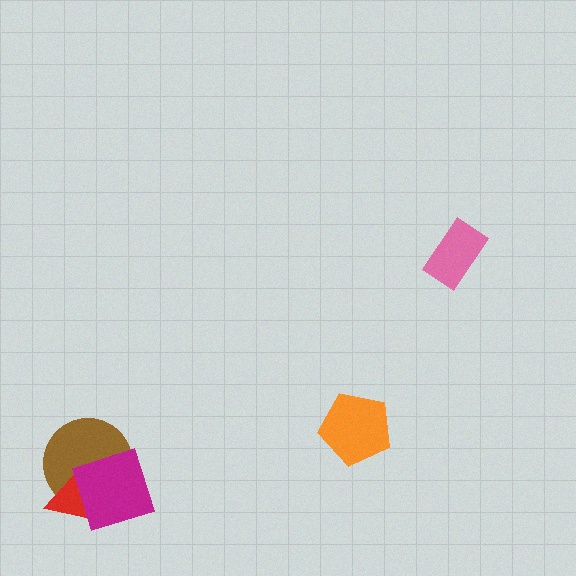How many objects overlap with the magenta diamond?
2 objects overlap with the magenta diamond.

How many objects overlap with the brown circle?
2 objects overlap with the brown circle.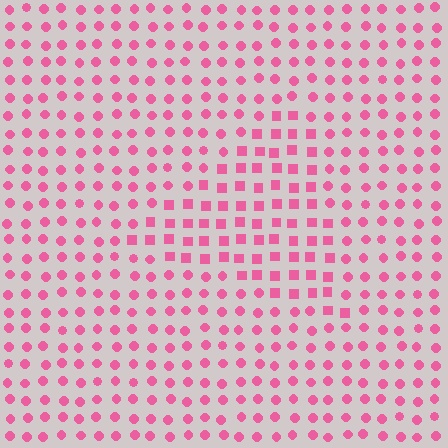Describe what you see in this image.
The image is filled with small pink elements arranged in a uniform grid. A triangle-shaped region contains squares, while the surrounding area contains circles. The boundary is defined purely by the change in element shape.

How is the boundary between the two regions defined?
The boundary is defined by a change in element shape: squares inside vs. circles outside. All elements share the same color and spacing.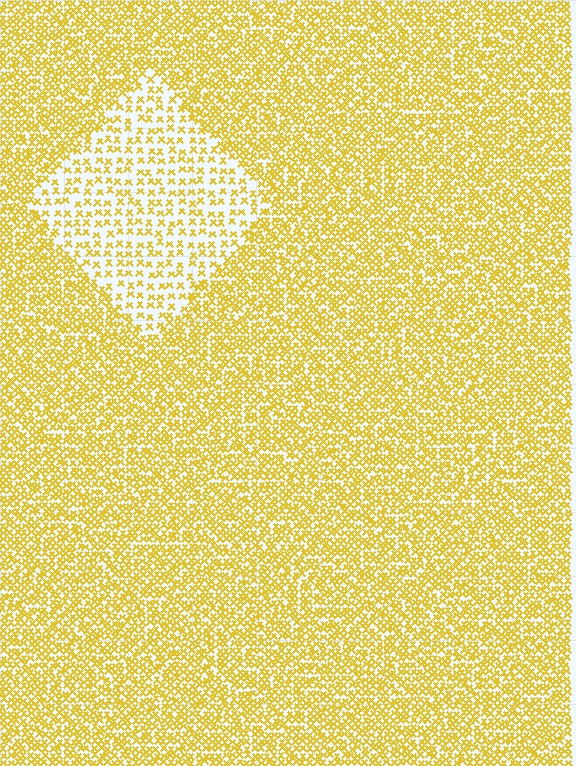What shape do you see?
I see a diamond.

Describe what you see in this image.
The image contains small yellow elements arranged at two different densities. A diamond-shaped region is visible where the elements are less densely packed than the surrounding area.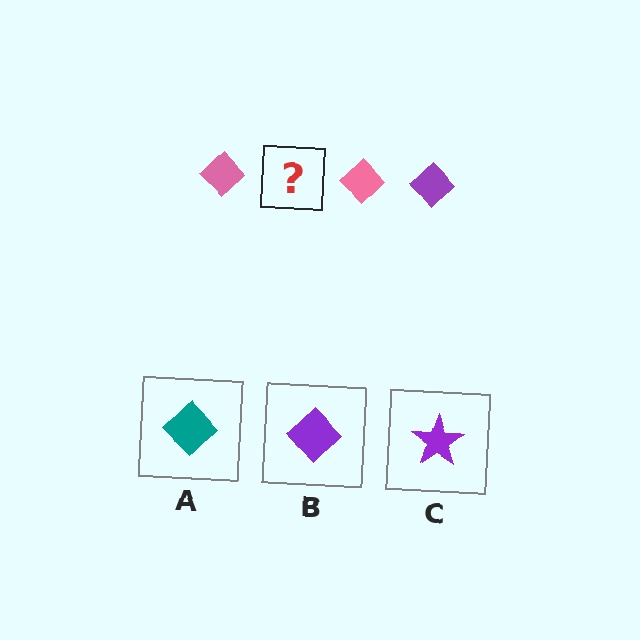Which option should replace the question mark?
Option B.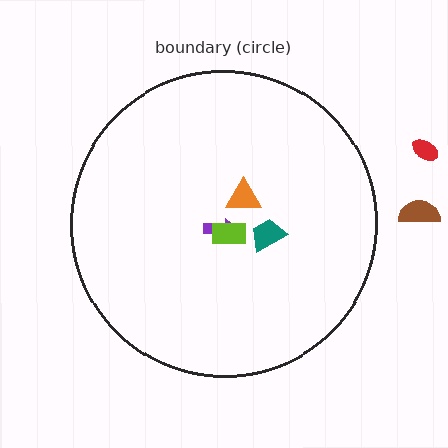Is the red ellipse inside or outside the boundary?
Outside.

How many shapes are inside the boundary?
4 inside, 2 outside.